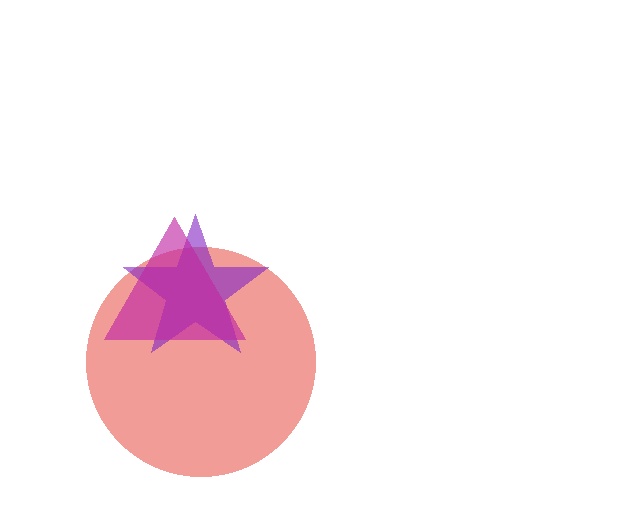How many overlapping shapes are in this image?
There are 3 overlapping shapes in the image.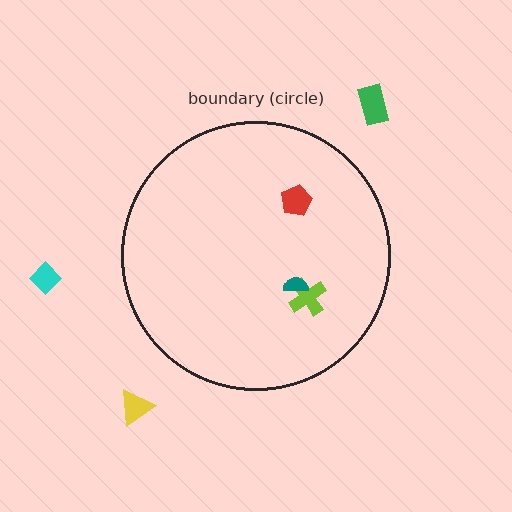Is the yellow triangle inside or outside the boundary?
Outside.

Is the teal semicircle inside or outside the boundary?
Inside.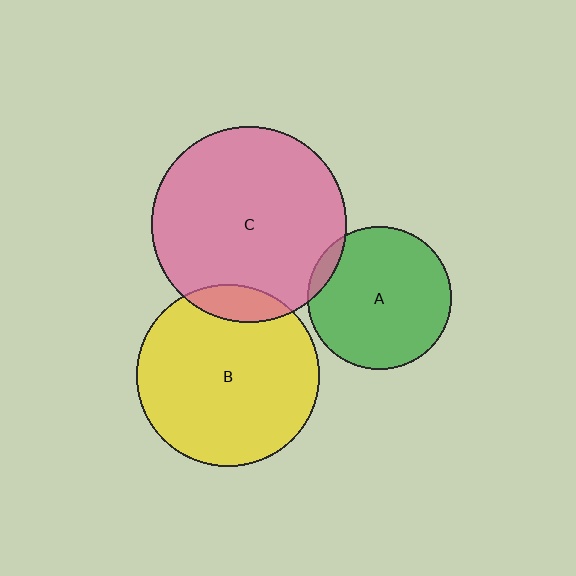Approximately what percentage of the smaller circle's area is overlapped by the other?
Approximately 5%.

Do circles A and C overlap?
Yes.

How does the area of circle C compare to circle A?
Approximately 1.8 times.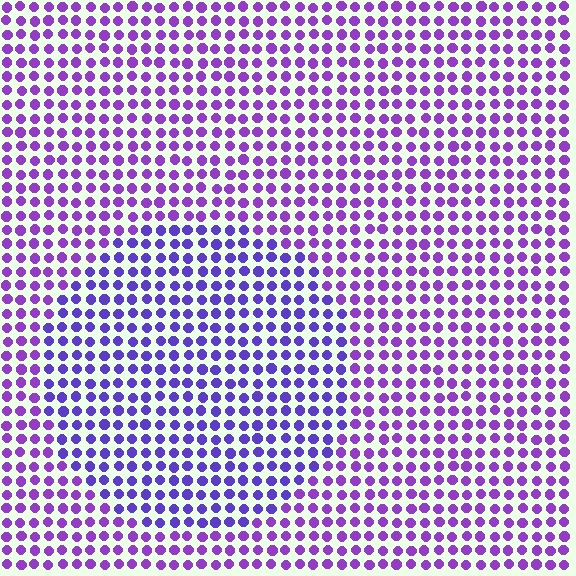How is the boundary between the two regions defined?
The boundary is defined purely by a slight shift in hue (about 25 degrees). Spacing, size, and orientation are identical on both sides.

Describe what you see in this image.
The image is filled with small purple elements in a uniform arrangement. A circle-shaped region is visible where the elements are tinted to a slightly different hue, forming a subtle color boundary.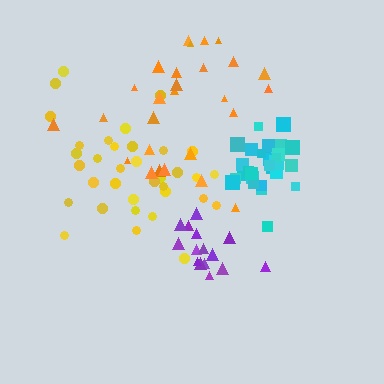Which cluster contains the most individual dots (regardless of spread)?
Yellow (35).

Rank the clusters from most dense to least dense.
cyan, purple, yellow, orange.